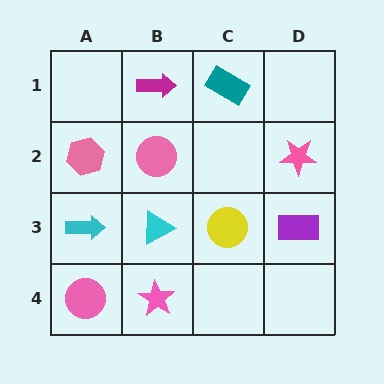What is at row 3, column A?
A cyan arrow.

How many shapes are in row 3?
4 shapes.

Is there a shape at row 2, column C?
No, that cell is empty.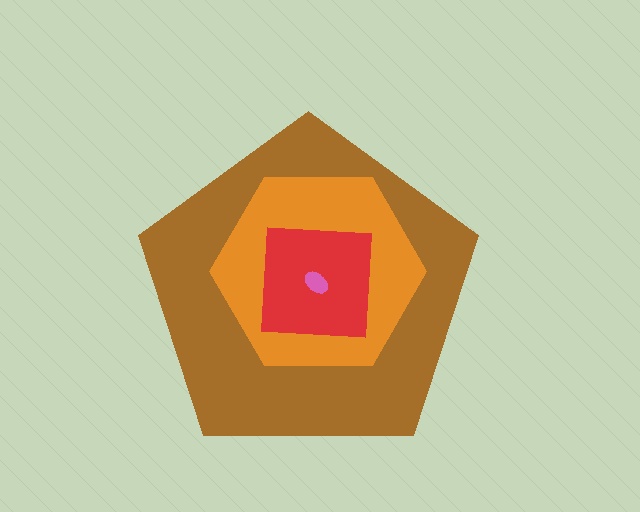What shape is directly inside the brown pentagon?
The orange hexagon.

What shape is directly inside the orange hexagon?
The red square.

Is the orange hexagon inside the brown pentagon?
Yes.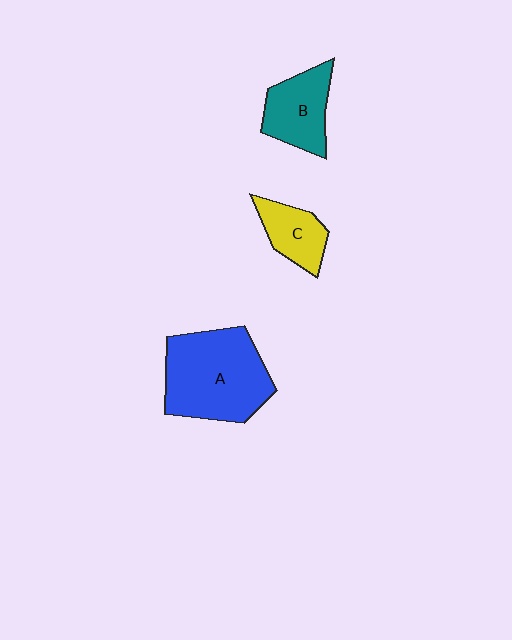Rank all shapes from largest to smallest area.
From largest to smallest: A (blue), B (teal), C (yellow).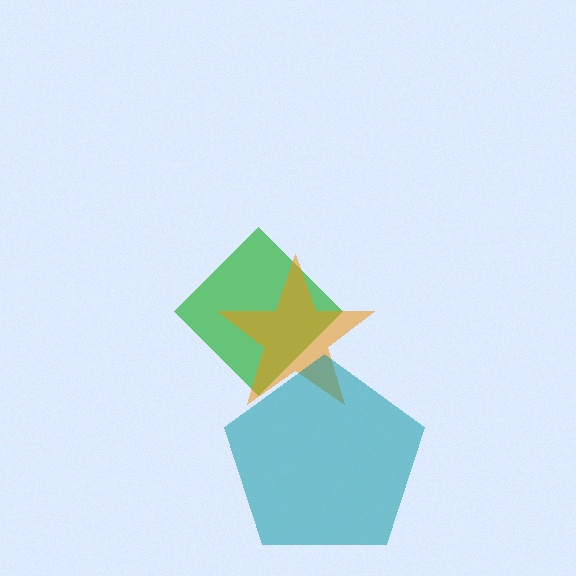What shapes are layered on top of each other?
The layered shapes are: a green diamond, an orange star, a teal pentagon.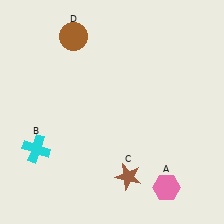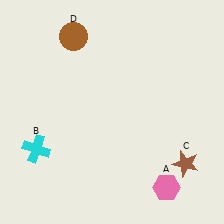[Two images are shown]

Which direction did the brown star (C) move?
The brown star (C) moved right.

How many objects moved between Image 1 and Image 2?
1 object moved between the two images.